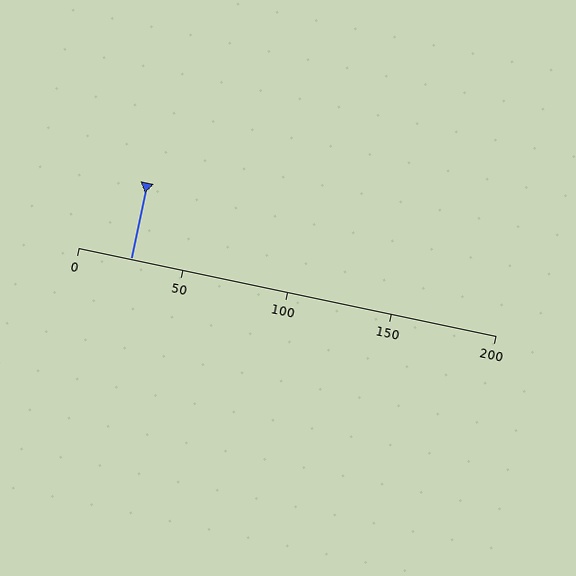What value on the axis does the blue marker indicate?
The marker indicates approximately 25.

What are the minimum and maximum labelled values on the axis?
The axis runs from 0 to 200.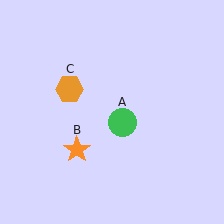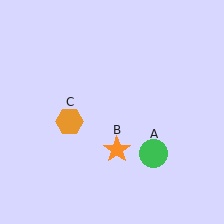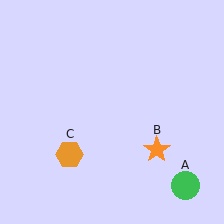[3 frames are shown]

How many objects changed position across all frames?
3 objects changed position: green circle (object A), orange star (object B), orange hexagon (object C).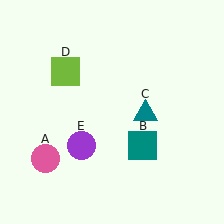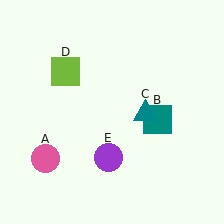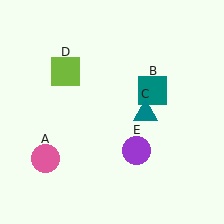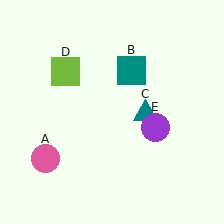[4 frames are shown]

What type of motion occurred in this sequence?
The teal square (object B), purple circle (object E) rotated counterclockwise around the center of the scene.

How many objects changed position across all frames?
2 objects changed position: teal square (object B), purple circle (object E).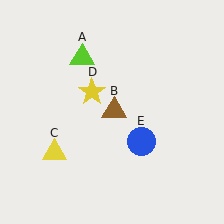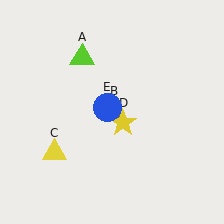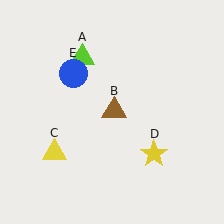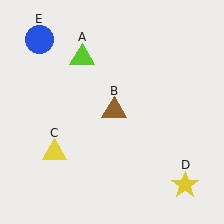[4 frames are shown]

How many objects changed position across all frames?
2 objects changed position: yellow star (object D), blue circle (object E).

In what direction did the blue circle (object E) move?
The blue circle (object E) moved up and to the left.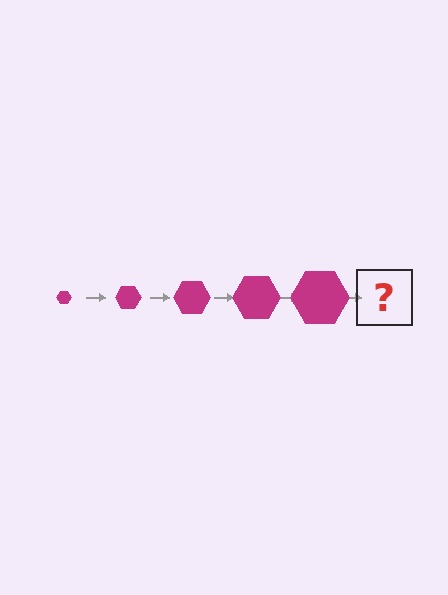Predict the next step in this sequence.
The next step is a magenta hexagon, larger than the previous one.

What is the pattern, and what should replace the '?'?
The pattern is that the hexagon gets progressively larger each step. The '?' should be a magenta hexagon, larger than the previous one.